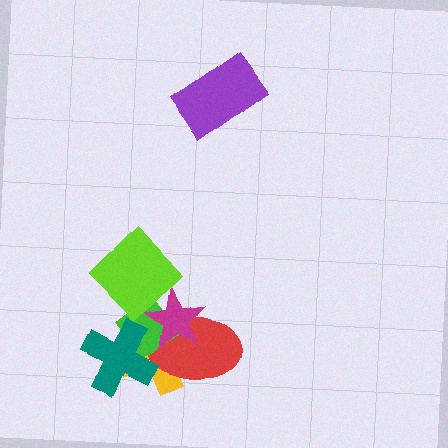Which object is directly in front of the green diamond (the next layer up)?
The magenta star is directly in front of the green diamond.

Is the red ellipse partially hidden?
Yes, it is partially covered by another shape.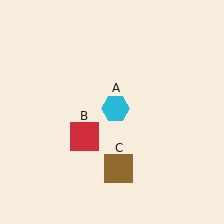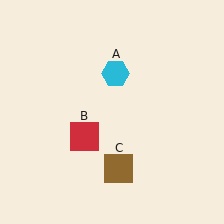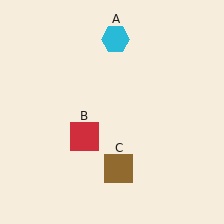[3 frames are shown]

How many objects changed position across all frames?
1 object changed position: cyan hexagon (object A).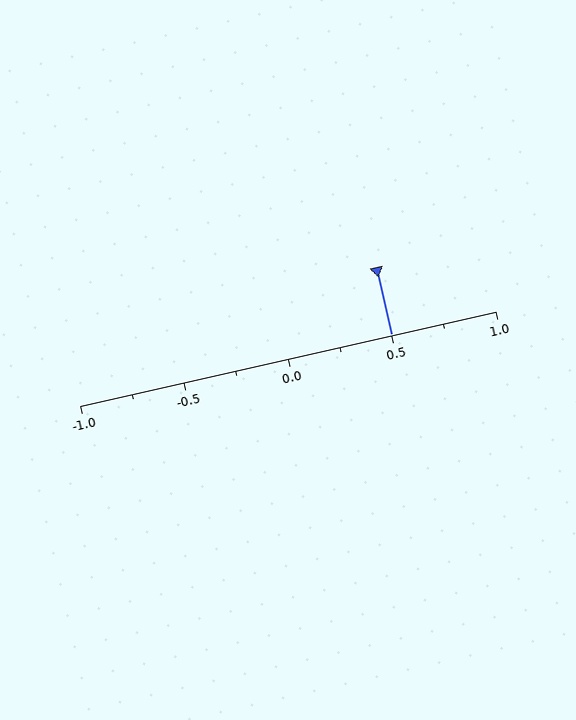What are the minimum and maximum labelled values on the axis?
The axis runs from -1.0 to 1.0.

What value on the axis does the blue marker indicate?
The marker indicates approximately 0.5.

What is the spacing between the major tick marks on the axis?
The major ticks are spaced 0.5 apart.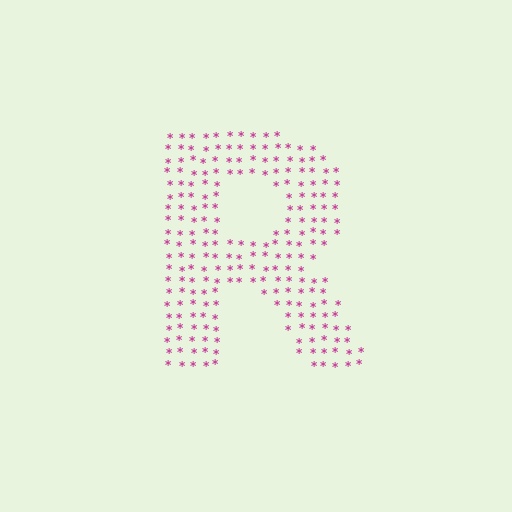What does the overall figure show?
The overall figure shows the letter R.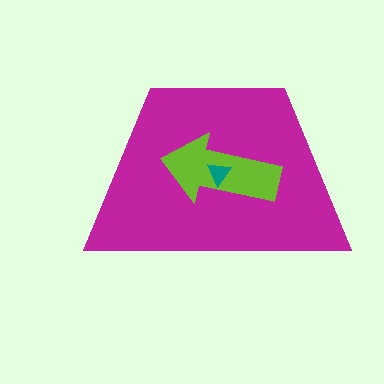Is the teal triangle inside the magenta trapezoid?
Yes.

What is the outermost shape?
The magenta trapezoid.